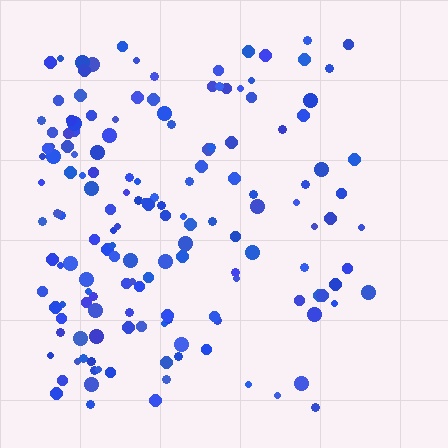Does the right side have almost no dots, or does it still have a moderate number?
Still a moderate number, just noticeably fewer than the left.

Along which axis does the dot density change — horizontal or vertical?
Horizontal.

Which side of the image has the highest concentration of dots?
The left.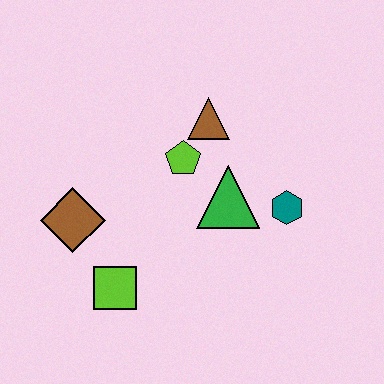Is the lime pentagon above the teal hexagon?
Yes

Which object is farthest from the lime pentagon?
The lime square is farthest from the lime pentagon.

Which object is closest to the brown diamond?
The lime square is closest to the brown diamond.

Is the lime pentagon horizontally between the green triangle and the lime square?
Yes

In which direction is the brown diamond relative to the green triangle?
The brown diamond is to the left of the green triangle.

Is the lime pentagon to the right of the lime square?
Yes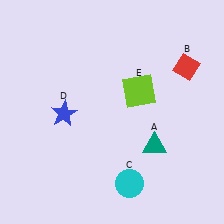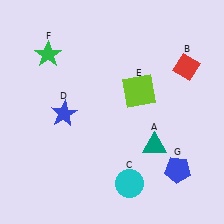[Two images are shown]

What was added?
A green star (F), a blue pentagon (G) were added in Image 2.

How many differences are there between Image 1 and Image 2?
There are 2 differences between the two images.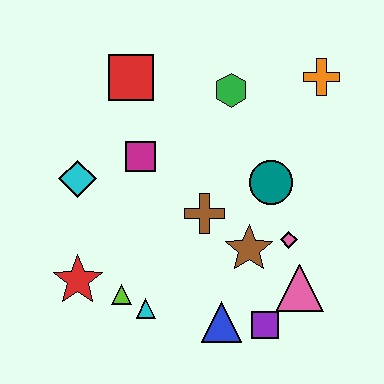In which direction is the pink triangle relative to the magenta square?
The pink triangle is to the right of the magenta square.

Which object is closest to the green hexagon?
The orange cross is closest to the green hexagon.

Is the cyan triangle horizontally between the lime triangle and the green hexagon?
Yes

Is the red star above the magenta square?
No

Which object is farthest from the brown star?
The red square is farthest from the brown star.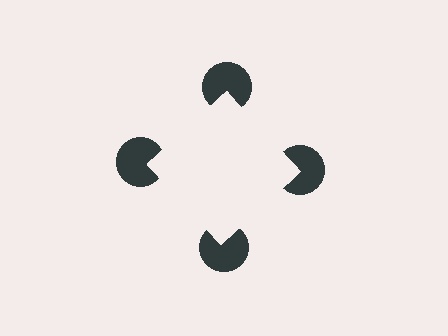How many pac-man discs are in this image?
There are 4 — one at each vertex of the illusory square.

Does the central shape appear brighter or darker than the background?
It typically appears slightly brighter than the background, even though no actual brightness change is drawn.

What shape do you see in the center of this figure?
An illusory square — its edges are inferred from the aligned wedge cuts in the pac-man discs, not physically drawn.